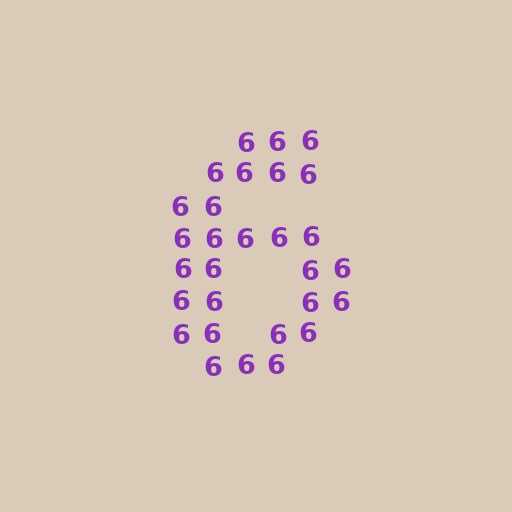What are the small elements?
The small elements are digit 6's.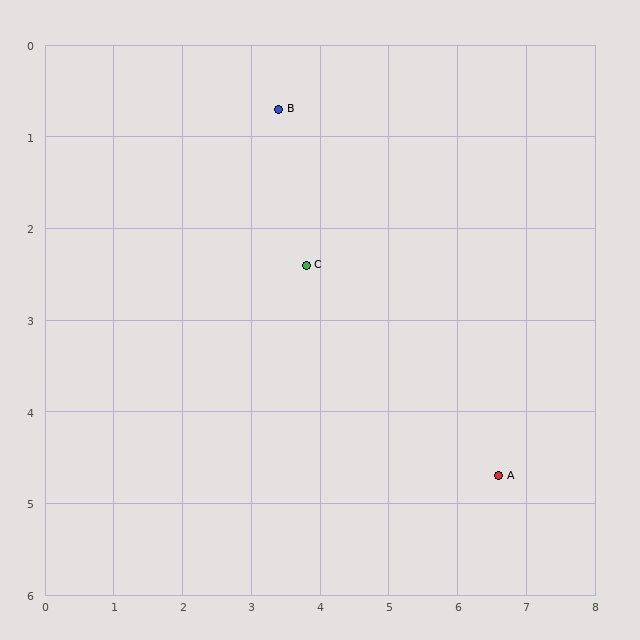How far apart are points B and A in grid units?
Points B and A are about 5.1 grid units apart.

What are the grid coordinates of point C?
Point C is at approximately (3.8, 2.4).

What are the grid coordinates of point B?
Point B is at approximately (3.4, 0.7).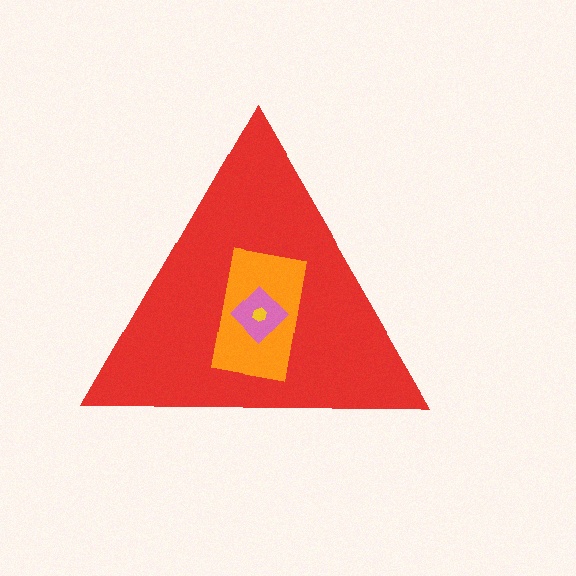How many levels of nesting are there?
4.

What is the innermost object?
The yellow hexagon.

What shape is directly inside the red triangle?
The orange rectangle.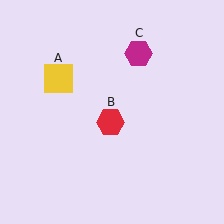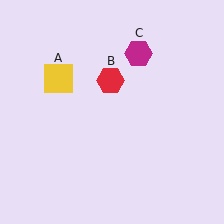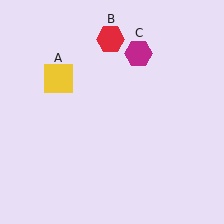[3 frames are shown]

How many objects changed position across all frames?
1 object changed position: red hexagon (object B).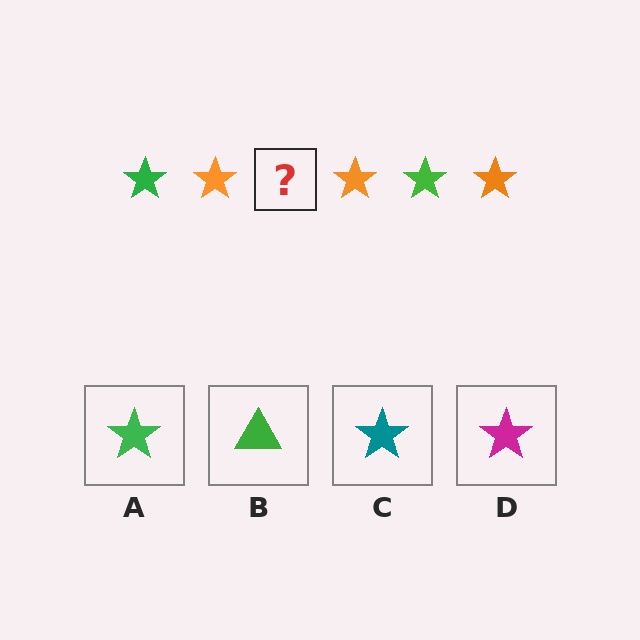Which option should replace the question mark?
Option A.